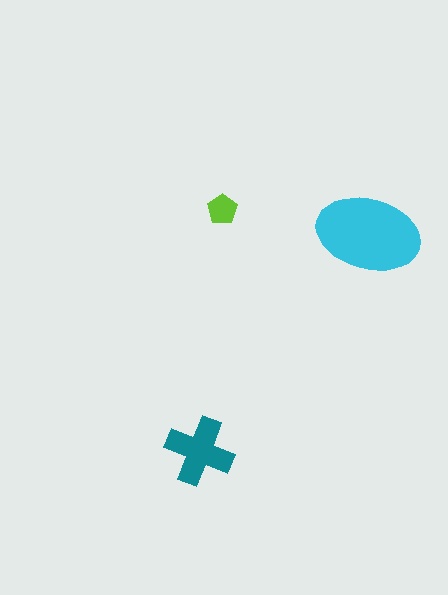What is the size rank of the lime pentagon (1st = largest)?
3rd.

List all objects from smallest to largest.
The lime pentagon, the teal cross, the cyan ellipse.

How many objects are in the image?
There are 3 objects in the image.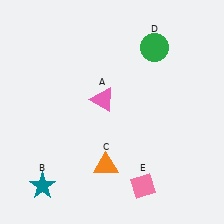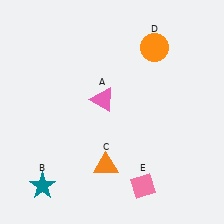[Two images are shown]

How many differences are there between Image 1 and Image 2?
There is 1 difference between the two images.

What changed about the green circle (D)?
In Image 1, D is green. In Image 2, it changed to orange.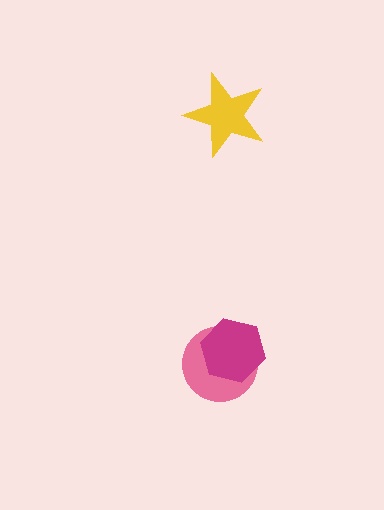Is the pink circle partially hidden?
Yes, it is partially covered by another shape.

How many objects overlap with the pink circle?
1 object overlaps with the pink circle.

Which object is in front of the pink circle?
The magenta hexagon is in front of the pink circle.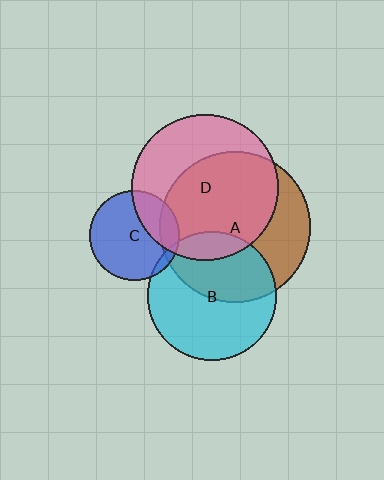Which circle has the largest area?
Circle A (brown).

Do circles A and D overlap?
Yes.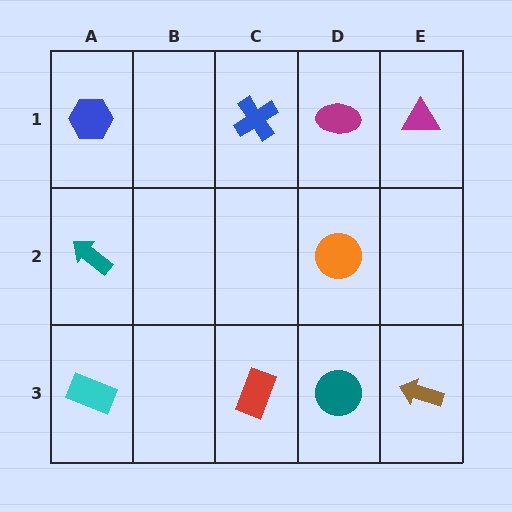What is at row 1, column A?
A blue hexagon.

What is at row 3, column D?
A teal circle.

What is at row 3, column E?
A brown arrow.